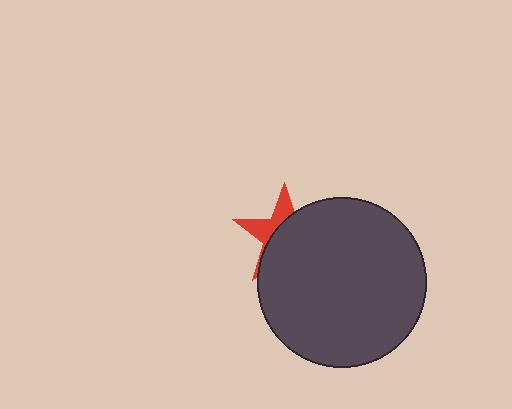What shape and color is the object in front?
The object in front is a dark gray circle.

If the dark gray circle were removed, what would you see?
You would see the complete red star.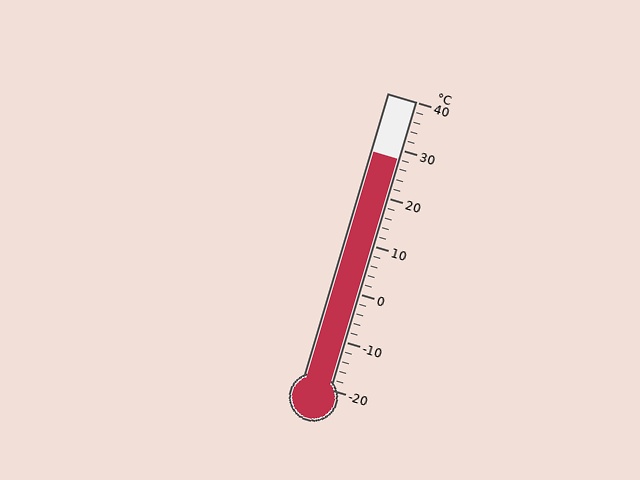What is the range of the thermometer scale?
The thermometer scale ranges from -20°C to 40°C.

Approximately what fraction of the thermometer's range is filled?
The thermometer is filled to approximately 80% of its range.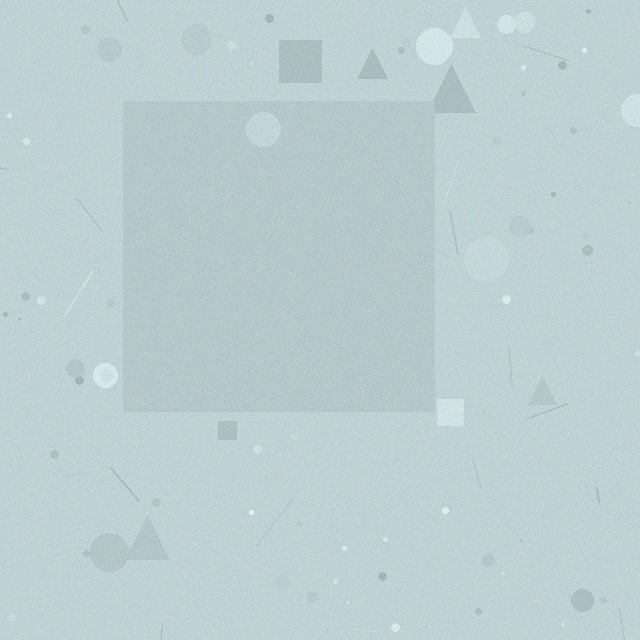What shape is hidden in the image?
A square is hidden in the image.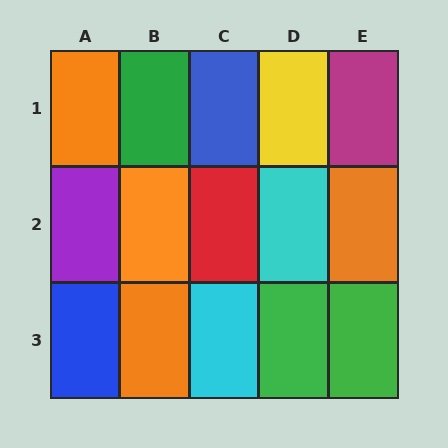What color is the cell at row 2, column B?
Orange.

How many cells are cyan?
2 cells are cyan.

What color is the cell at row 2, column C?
Red.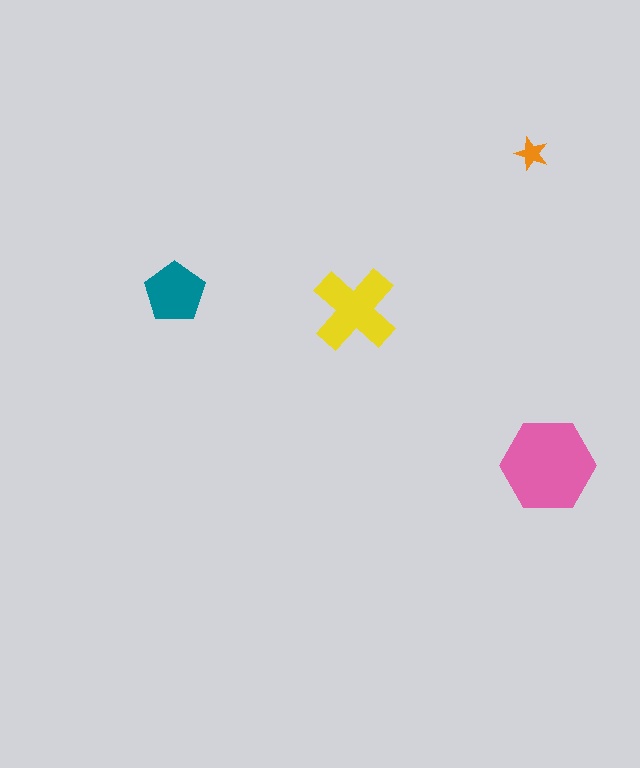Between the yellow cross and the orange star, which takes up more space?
The yellow cross.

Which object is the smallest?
The orange star.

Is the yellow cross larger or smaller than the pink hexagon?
Smaller.